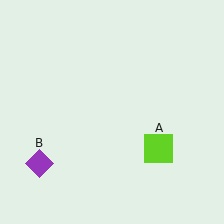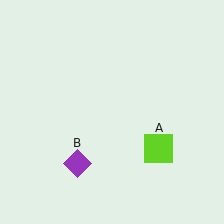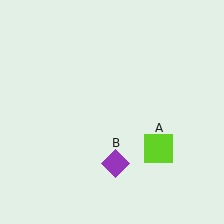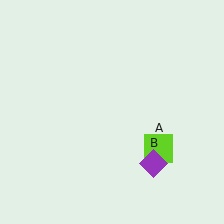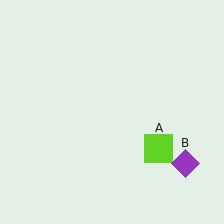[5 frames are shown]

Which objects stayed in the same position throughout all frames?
Lime square (object A) remained stationary.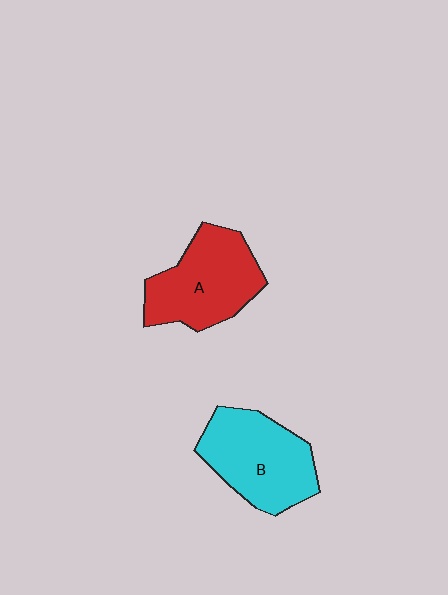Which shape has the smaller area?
Shape A (red).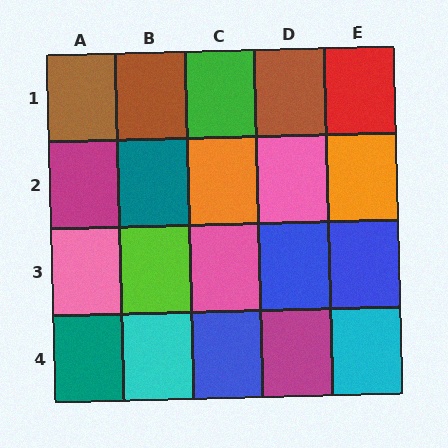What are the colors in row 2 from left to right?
Magenta, teal, orange, pink, orange.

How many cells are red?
1 cell is red.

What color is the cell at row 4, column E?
Cyan.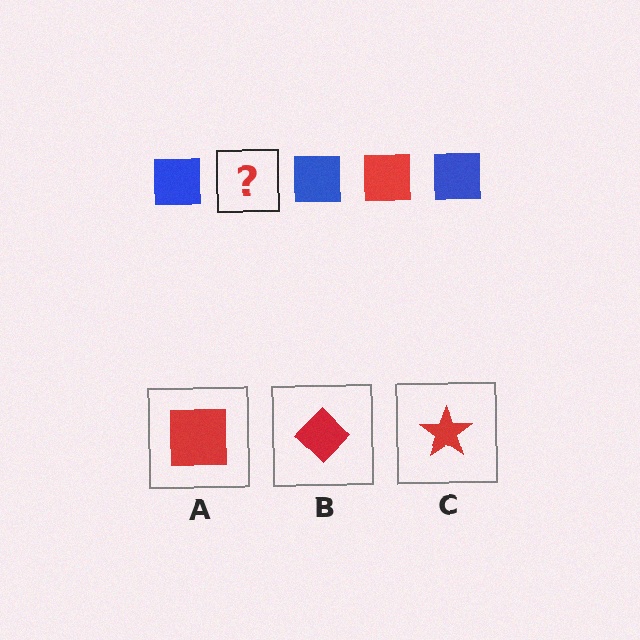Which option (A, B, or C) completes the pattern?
A.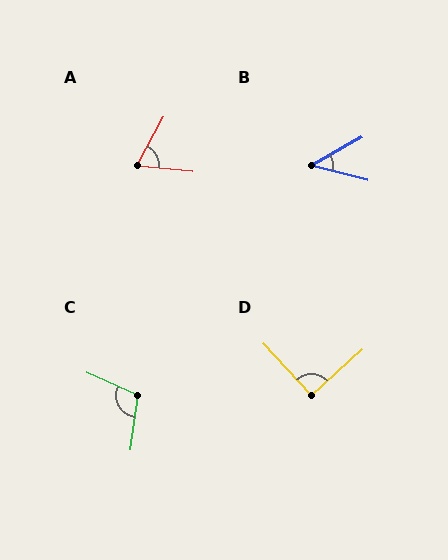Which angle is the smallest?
B, at approximately 43 degrees.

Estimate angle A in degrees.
Approximately 67 degrees.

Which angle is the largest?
C, at approximately 107 degrees.